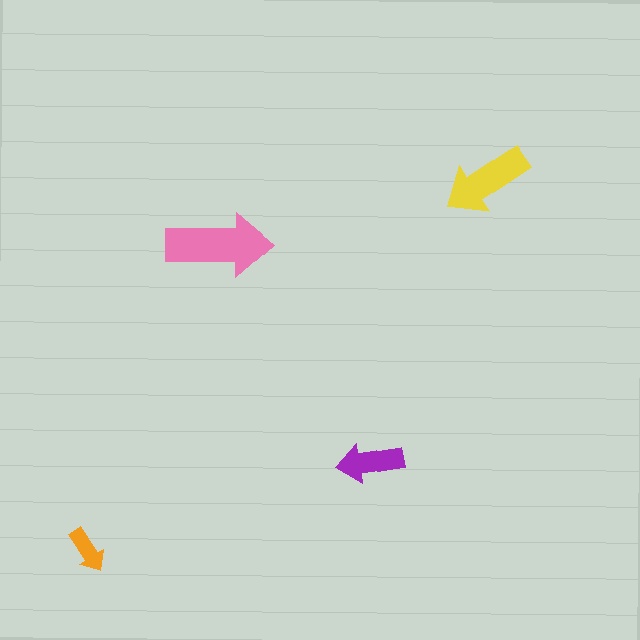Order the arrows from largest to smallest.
the pink one, the yellow one, the purple one, the orange one.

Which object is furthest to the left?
The orange arrow is leftmost.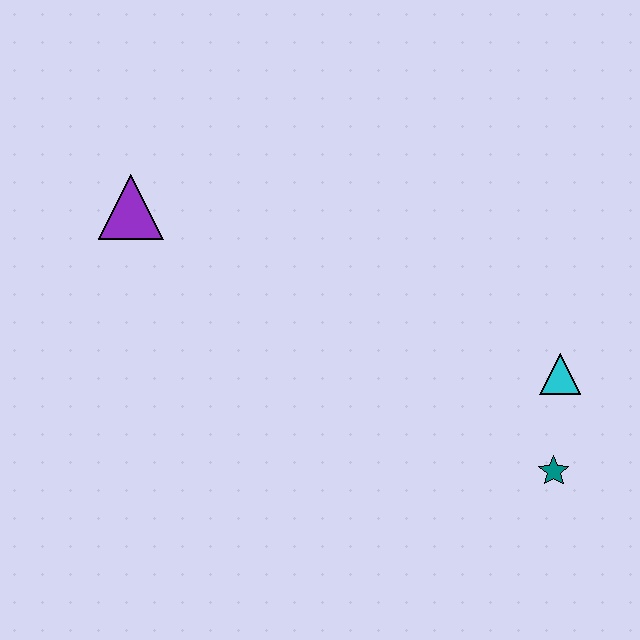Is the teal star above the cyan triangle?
No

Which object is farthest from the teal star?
The purple triangle is farthest from the teal star.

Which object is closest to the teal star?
The cyan triangle is closest to the teal star.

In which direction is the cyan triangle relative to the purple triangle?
The cyan triangle is to the right of the purple triangle.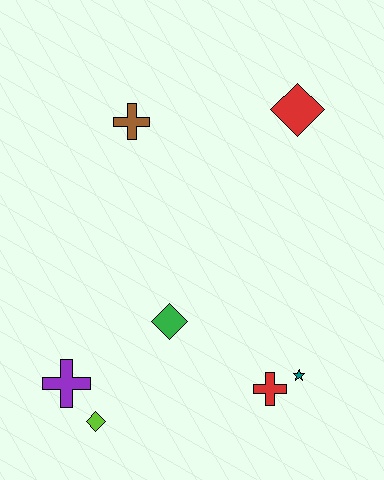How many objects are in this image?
There are 7 objects.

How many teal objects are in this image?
There is 1 teal object.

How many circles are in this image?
There are no circles.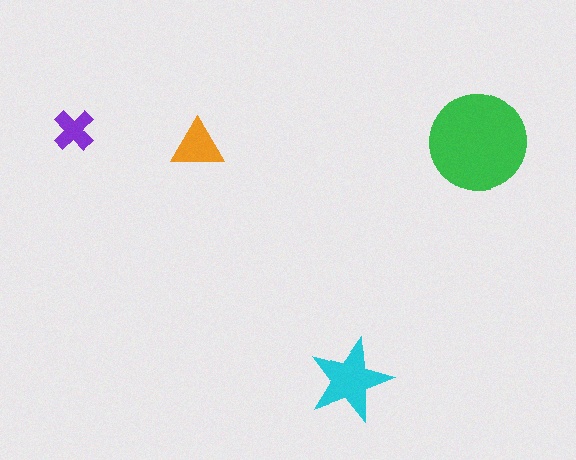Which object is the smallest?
The purple cross.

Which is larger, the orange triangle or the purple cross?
The orange triangle.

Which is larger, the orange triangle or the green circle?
The green circle.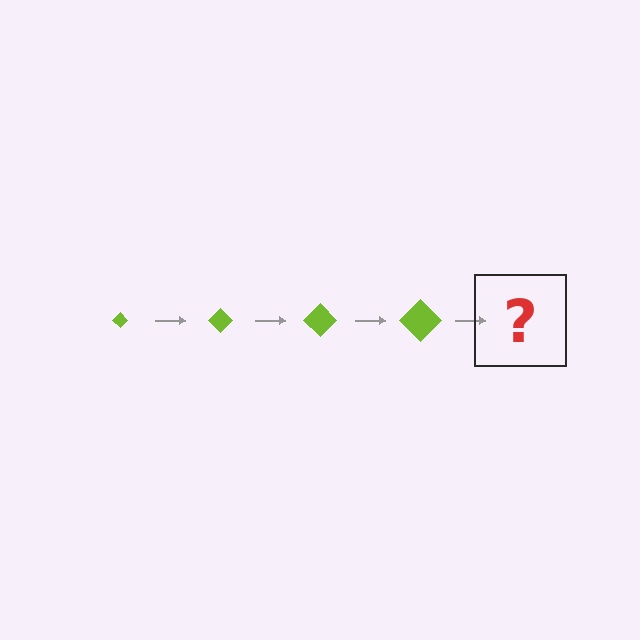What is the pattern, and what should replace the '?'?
The pattern is that the diamond gets progressively larger each step. The '?' should be a lime diamond, larger than the previous one.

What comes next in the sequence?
The next element should be a lime diamond, larger than the previous one.